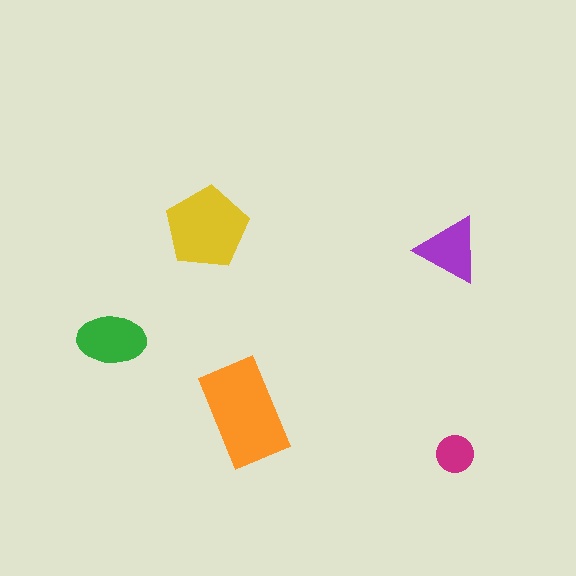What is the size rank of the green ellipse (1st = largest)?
3rd.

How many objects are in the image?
There are 5 objects in the image.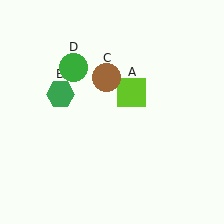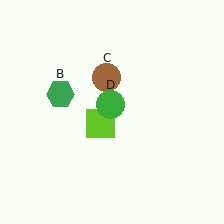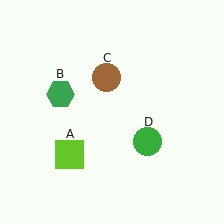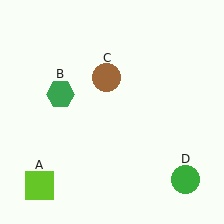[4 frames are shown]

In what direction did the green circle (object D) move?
The green circle (object D) moved down and to the right.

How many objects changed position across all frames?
2 objects changed position: lime square (object A), green circle (object D).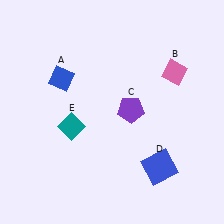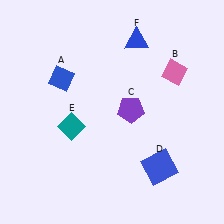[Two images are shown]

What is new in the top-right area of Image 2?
A blue triangle (F) was added in the top-right area of Image 2.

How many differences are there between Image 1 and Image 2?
There is 1 difference between the two images.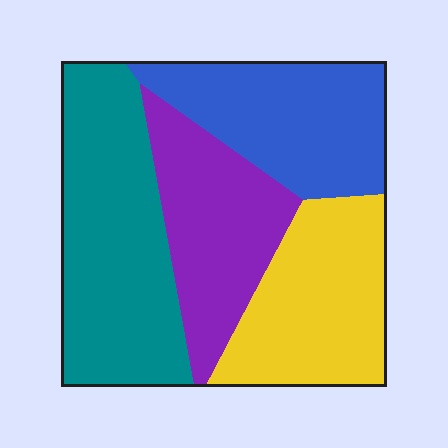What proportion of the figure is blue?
Blue covers roughly 25% of the figure.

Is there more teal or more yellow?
Teal.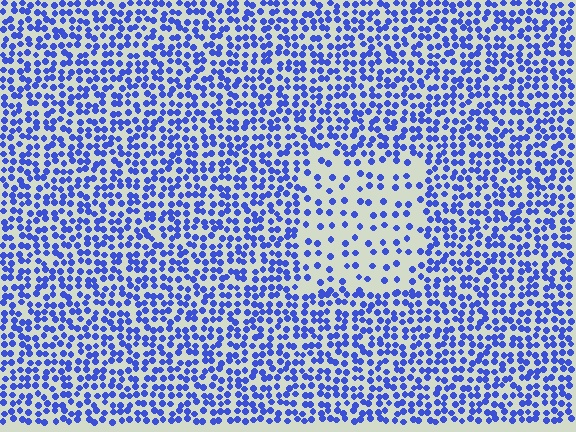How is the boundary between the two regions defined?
The boundary is defined by a change in element density (approximately 2.4x ratio). All elements are the same color, size, and shape.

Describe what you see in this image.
The image contains small blue elements arranged at two different densities. A rectangle-shaped region is visible where the elements are less densely packed than the surrounding area.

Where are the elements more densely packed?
The elements are more densely packed outside the rectangle boundary.